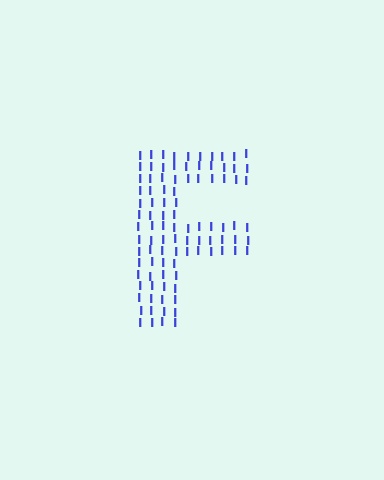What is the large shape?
The large shape is the letter F.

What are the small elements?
The small elements are letter I's.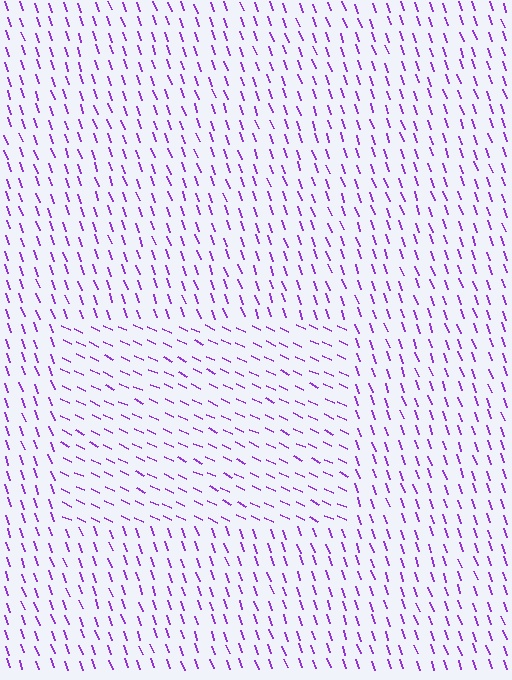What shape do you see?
I see a rectangle.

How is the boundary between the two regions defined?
The boundary is defined purely by a change in line orientation (approximately 45 degrees difference). All lines are the same color and thickness.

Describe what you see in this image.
The image is filled with small purple line segments. A rectangle region in the image has lines oriented differently from the surrounding lines, creating a visible texture boundary.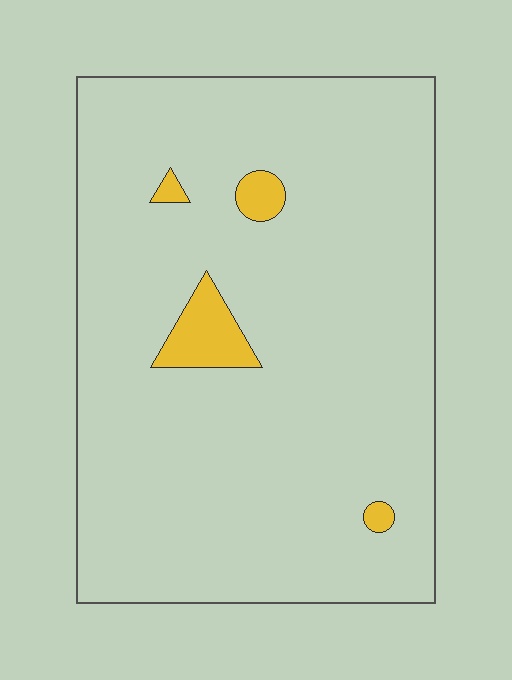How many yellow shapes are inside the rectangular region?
4.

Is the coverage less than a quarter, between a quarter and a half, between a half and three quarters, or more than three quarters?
Less than a quarter.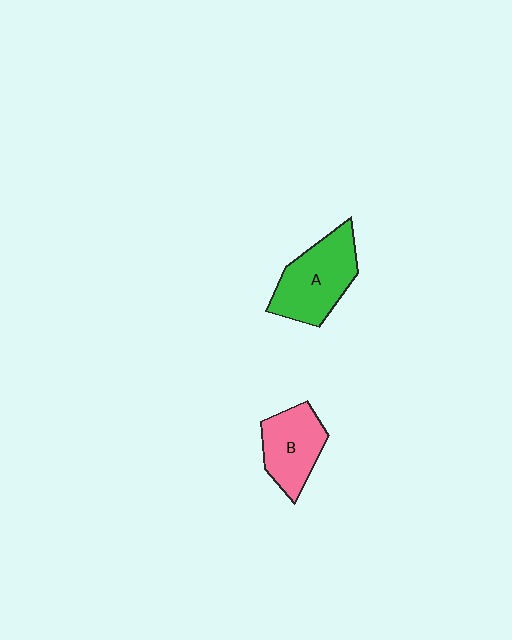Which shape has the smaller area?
Shape B (pink).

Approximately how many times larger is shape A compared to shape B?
Approximately 1.3 times.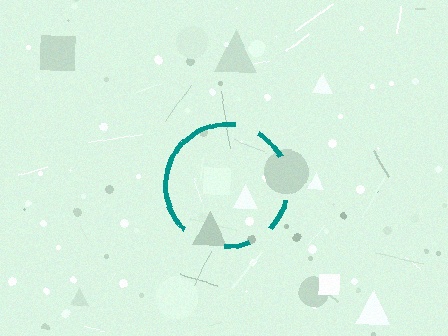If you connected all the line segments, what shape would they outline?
They would outline a circle.